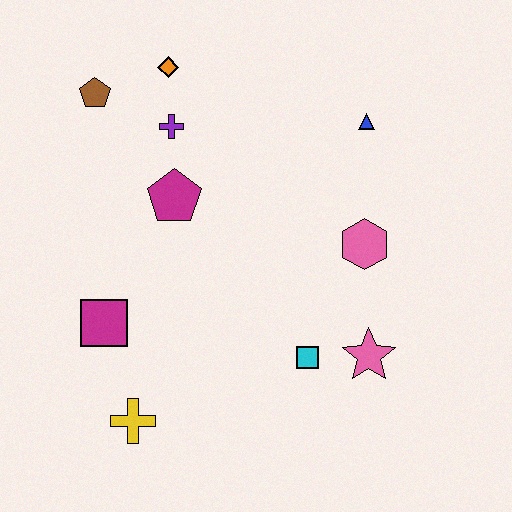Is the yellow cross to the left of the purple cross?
Yes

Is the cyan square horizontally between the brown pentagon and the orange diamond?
No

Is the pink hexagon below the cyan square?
No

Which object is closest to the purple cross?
The orange diamond is closest to the purple cross.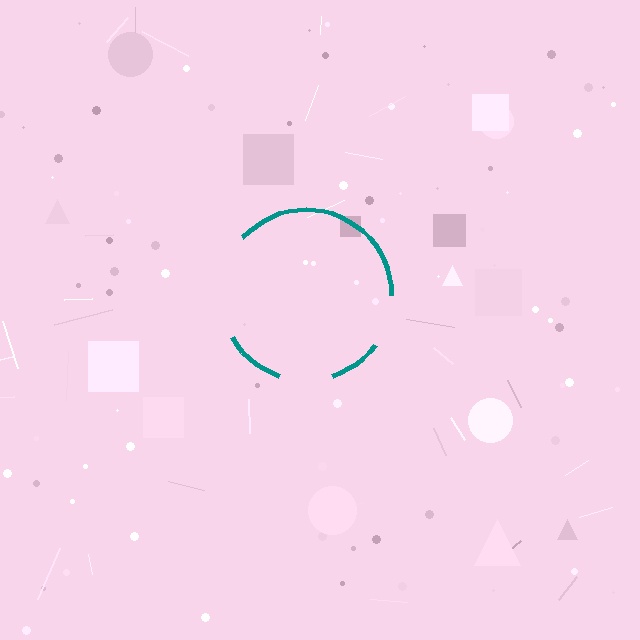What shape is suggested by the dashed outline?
The dashed outline suggests a circle.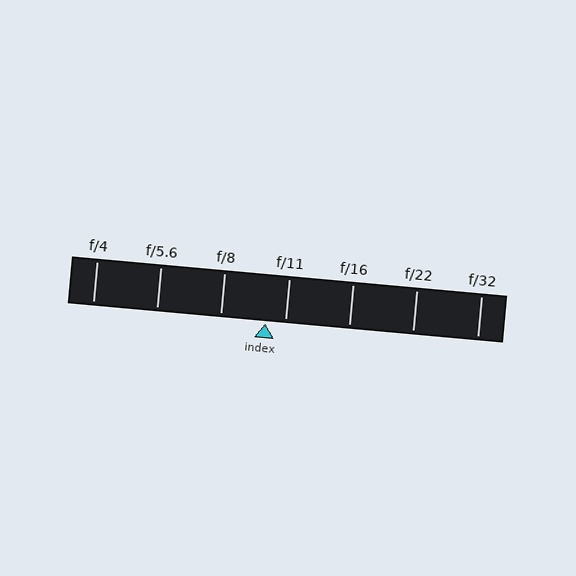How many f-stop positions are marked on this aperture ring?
There are 7 f-stop positions marked.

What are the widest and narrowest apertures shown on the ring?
The widest aperture shown is f/4 and the narrowest is f/32.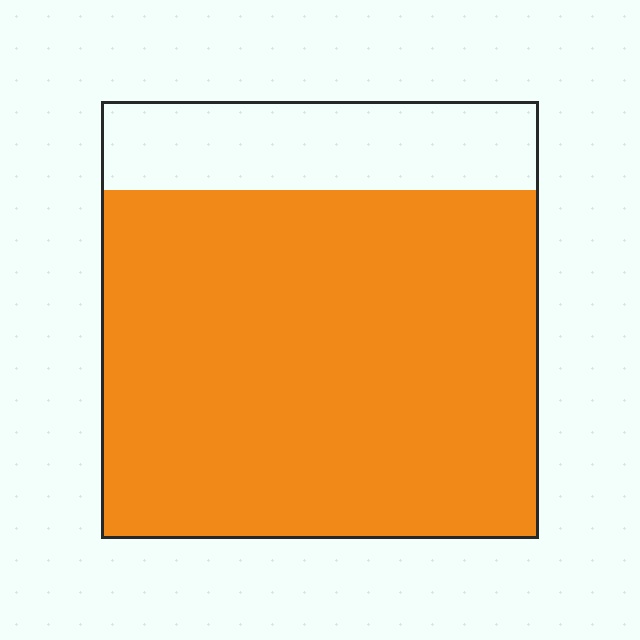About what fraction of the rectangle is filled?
About four fifths (4/5).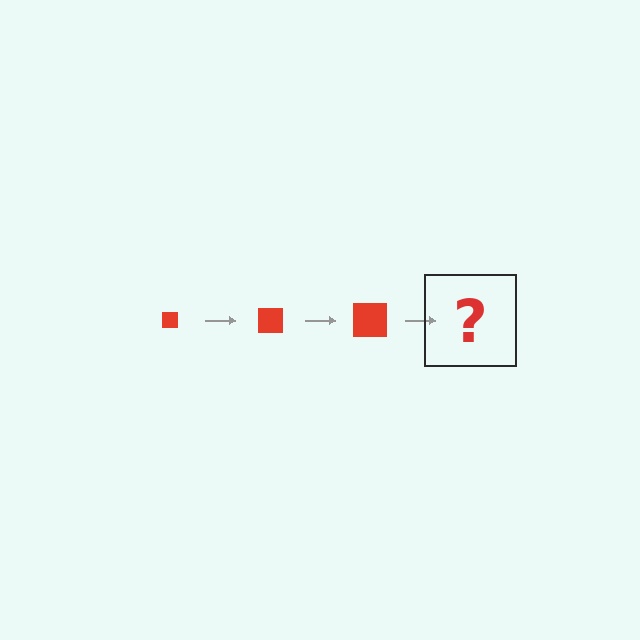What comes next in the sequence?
The next element should be a red square, larger than the previous one.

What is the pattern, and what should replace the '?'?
The pattern is that the square gets progressively larger each step. The '?' should be a red square, larger than the previous one.